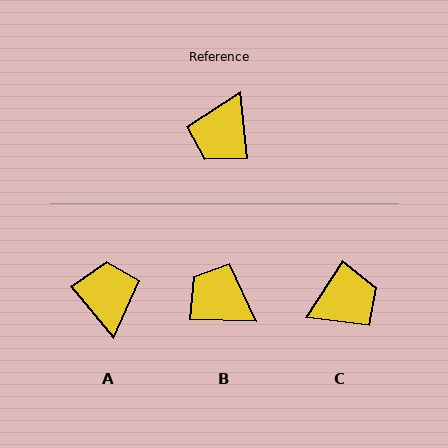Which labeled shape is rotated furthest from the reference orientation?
A, about 147 degrees away.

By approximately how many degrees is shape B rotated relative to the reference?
Approximately 98 degrees clockwise.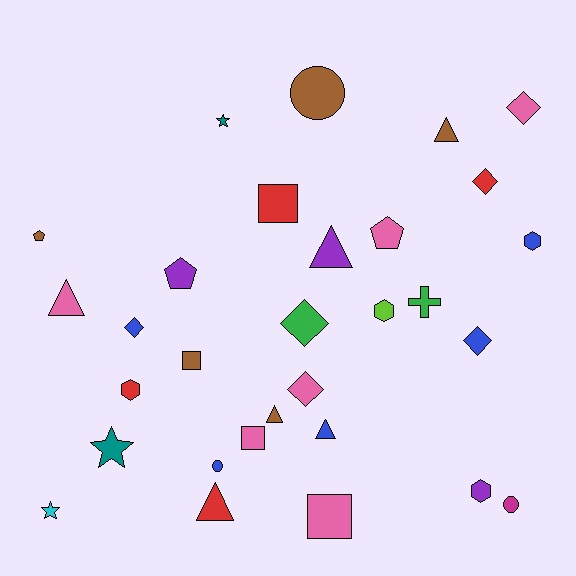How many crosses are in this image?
There is 1 cross.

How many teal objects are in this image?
There are 2 teal objects.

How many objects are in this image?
There are 30 objects.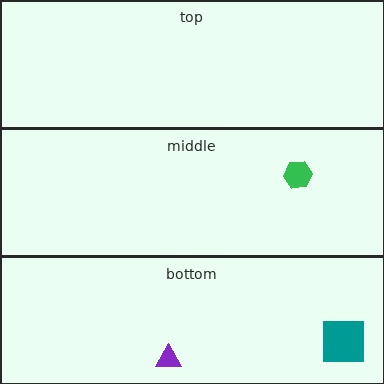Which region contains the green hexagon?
The middle region.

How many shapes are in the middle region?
1.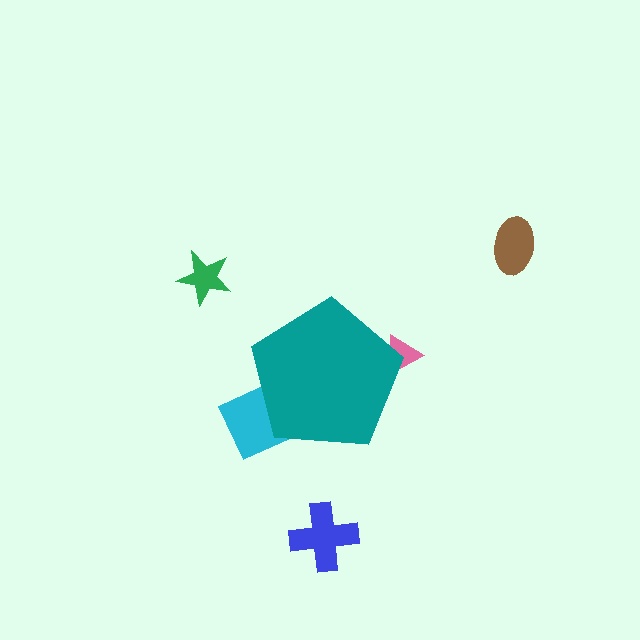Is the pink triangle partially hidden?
Yes, the pink triangle is partially hidden behind the teal pentagon.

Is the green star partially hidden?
No, the green star is fully visible.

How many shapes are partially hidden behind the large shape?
2 shapes are partially hidden.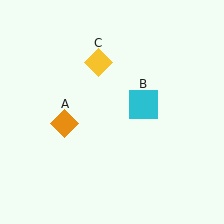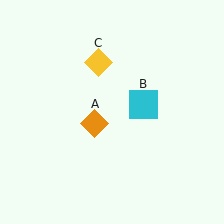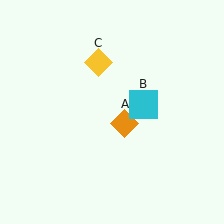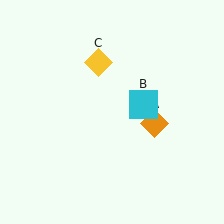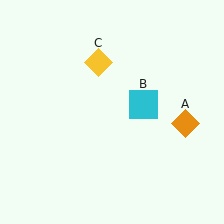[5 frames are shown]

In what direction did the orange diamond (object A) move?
The orange diamond (object A) moved right.